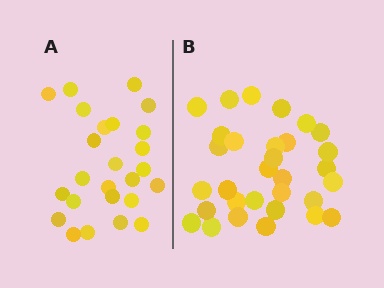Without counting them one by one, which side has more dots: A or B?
Region B (the right region) has more dots.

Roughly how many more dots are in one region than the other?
Region B has about 6 more dots than region A.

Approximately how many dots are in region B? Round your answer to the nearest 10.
About 30 dots. (The exact count is 31, which rounds to 30.)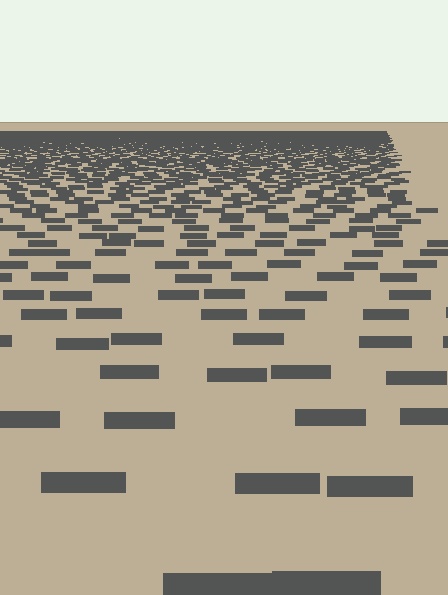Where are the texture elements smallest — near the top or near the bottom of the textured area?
Near the top.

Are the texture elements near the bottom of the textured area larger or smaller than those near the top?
Larger. Near the bottom, elements are closer to the viewer and appear at a bigger on-screen size.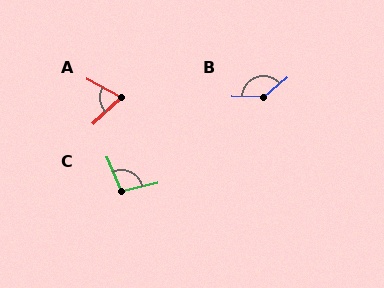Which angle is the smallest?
A, at approximately 71 degrees.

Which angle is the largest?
B, at approximately 139 degrees.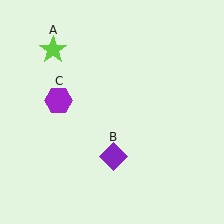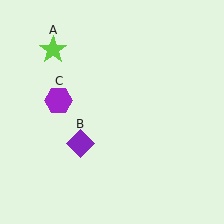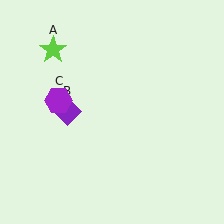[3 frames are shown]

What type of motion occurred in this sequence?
The purple diamond (object B) rotated clockwise around the center of the scene.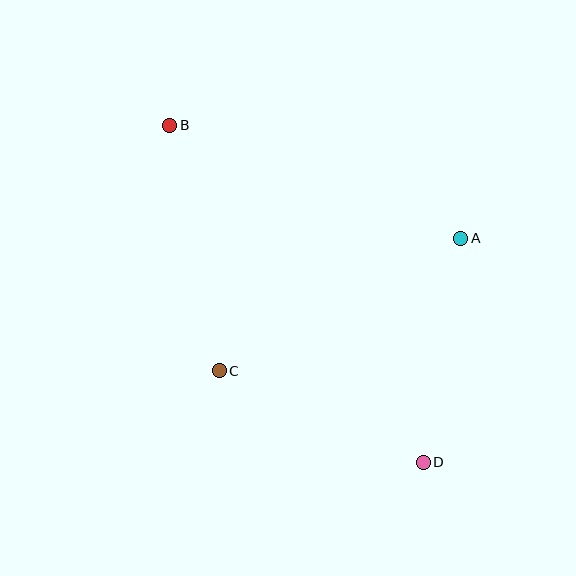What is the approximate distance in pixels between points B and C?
The distance between B and C is approximately 250 pixels.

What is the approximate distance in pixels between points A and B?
The distance between A and B is approximately 312 pixels.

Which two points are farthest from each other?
Points B and D are farthest from each other.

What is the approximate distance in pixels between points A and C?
The distance between A and C is approximately 275 pixels.